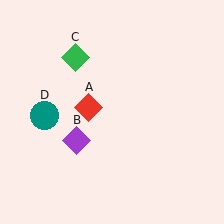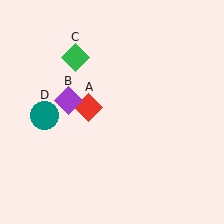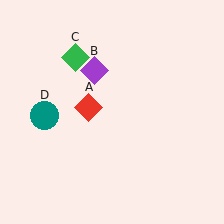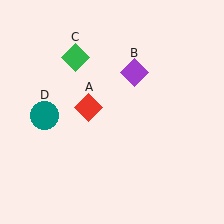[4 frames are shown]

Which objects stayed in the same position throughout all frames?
Red diamond (object A) and green diamond (object C) and teal circle (object D) remained stationary.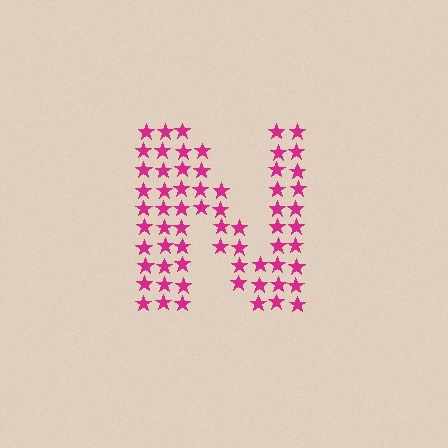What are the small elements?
The small elements are stars.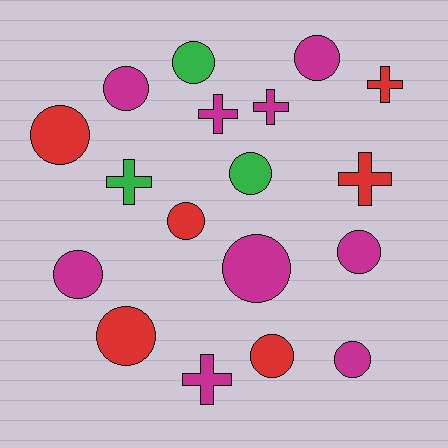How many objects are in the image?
There are 18 objects.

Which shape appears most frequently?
Circle, with 12 objects.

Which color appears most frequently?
Magenta, with 9 objects.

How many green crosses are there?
There is 1 green cross.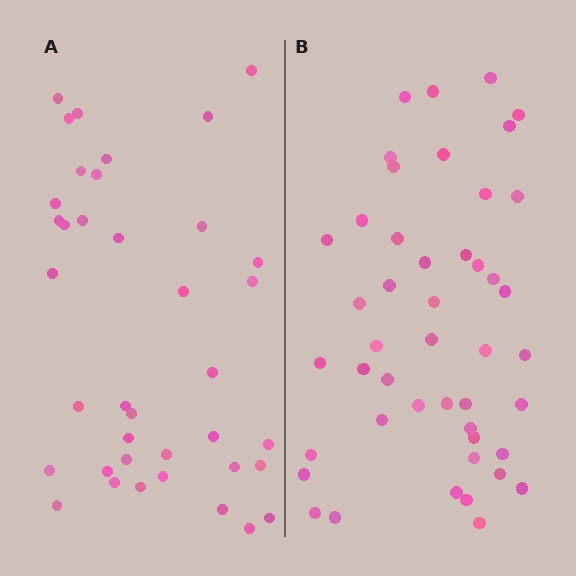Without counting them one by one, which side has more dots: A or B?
Region B (the right region) has more dots.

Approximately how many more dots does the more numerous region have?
Region B has roughly 8 or so more dots than region A.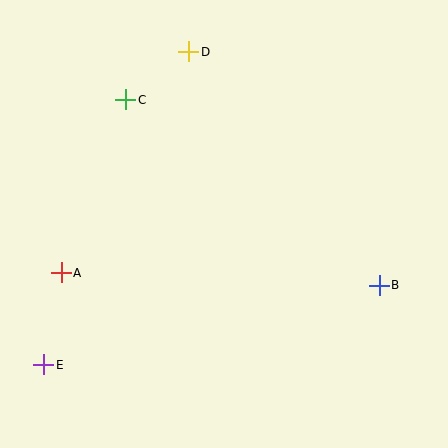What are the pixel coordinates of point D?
Point D is at (189, 52).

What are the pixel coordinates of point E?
Point E is at (44, 365).